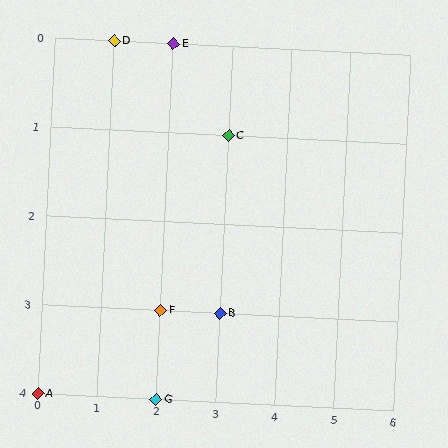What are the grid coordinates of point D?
Point D is at grid coordinates (1, 0).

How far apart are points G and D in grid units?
Points G and D are 1 column and 4 rows apart (about 4.1 grid units diagonally).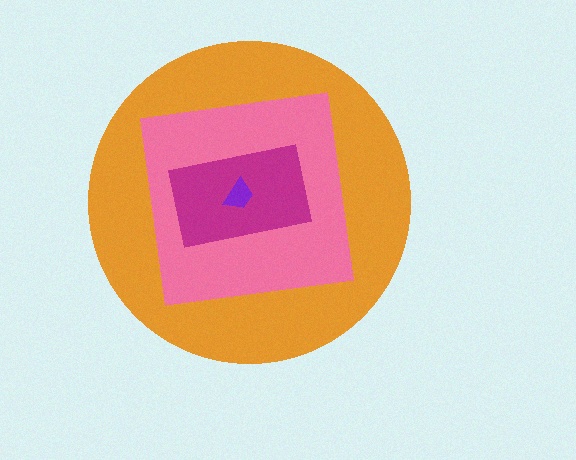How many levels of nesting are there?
4.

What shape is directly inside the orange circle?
The pink square.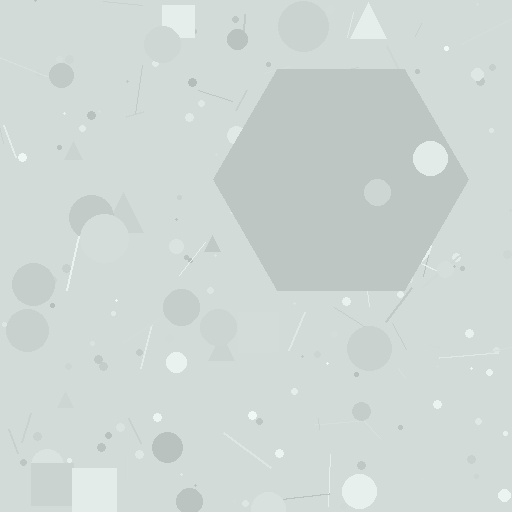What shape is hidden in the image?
A hexagon is hidden in the image.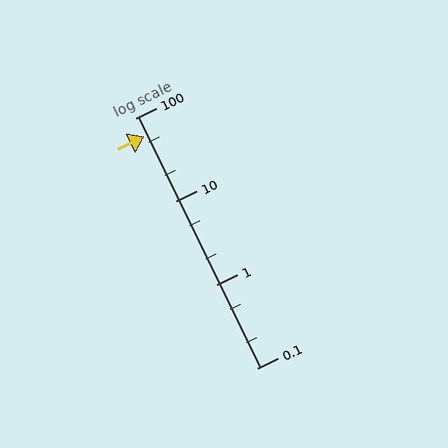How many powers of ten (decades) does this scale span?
The scale spans 3 decades, from 0.1 to 100.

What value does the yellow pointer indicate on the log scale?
The pointer indicates approximately 60.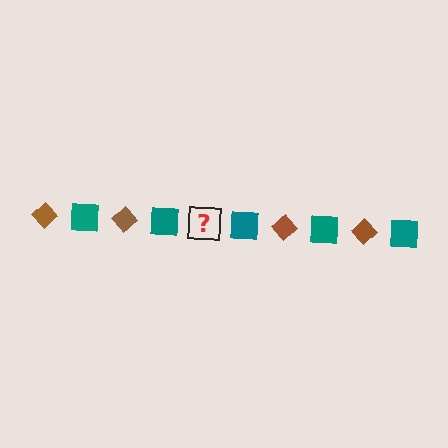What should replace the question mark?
The question mark should be replaced with a brown diamond.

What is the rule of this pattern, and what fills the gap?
The rule is that the pattern alternates between brown diamond and teal square. The gap should be filled with a brown diamond.